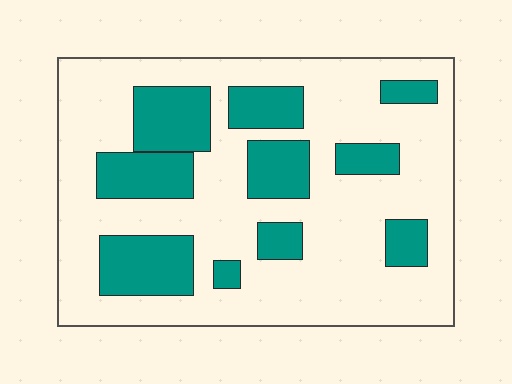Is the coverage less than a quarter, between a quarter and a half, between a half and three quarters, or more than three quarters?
Between a quarter and a half.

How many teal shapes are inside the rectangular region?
10.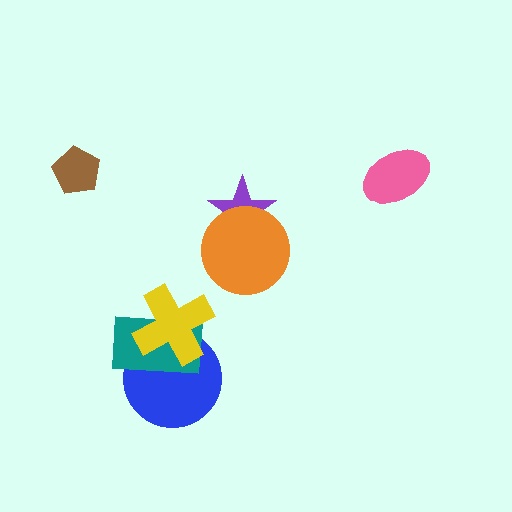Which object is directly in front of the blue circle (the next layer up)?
The teal rectangle is directly in front of the blue circle.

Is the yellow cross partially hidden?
No, no other shape covers it.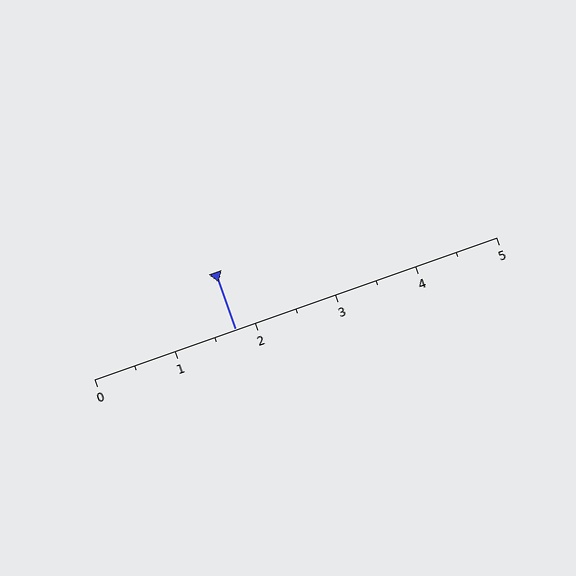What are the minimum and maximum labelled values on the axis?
The axis runs from 0 to 5.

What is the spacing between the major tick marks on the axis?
The major ticks are spaced 1 apart.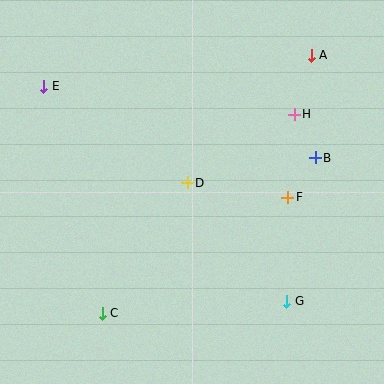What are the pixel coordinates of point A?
Point A is at (311, 55).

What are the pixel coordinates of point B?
Point B is at (315, 158).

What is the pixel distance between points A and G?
The distance between A and G is 247 pixels.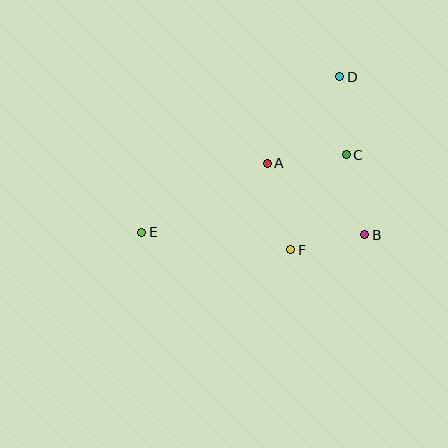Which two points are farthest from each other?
Points D and E are farthest from each other.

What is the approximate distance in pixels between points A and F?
The distance between A and F is approximately 89 pixels.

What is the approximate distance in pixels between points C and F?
The distance between C and F is approximately 110 pixels.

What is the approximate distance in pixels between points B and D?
The distance between B and D is approximately 160 pixels.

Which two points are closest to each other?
Points B and F are closest to each other.